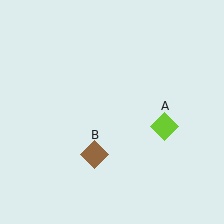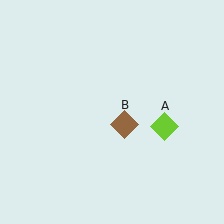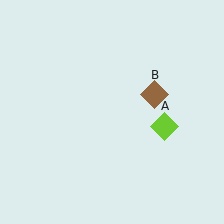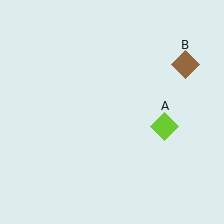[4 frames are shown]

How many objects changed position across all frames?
1 object changed position: brown diamond (object B).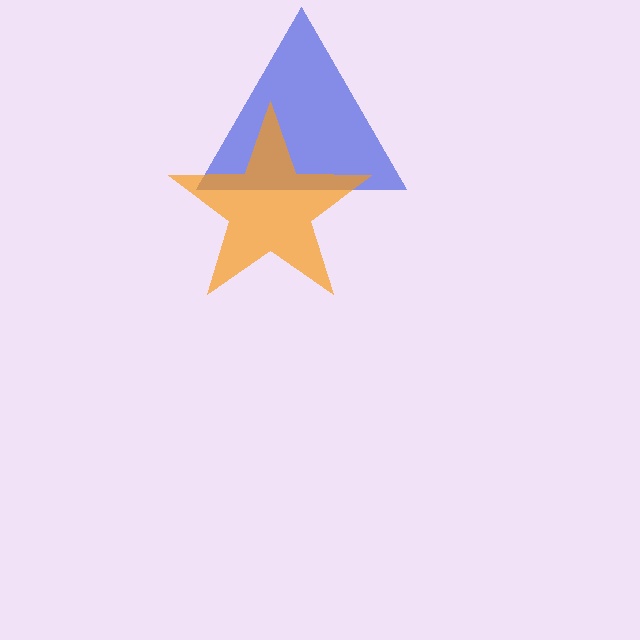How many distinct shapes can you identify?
There are 2 distinct shapes: a blue triangle, an orange star.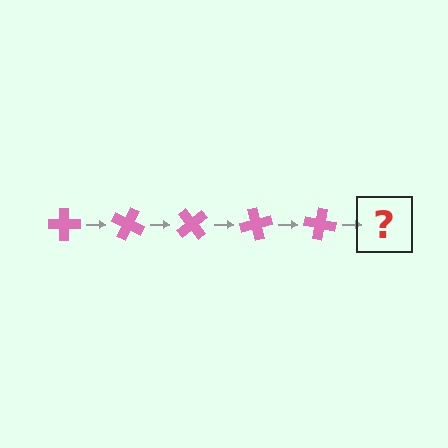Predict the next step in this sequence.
The next step is a pink cross rotated 125 degrees.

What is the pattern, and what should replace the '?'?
The pattern is that the cross rotates 25 degrees each step. The '?' should be a pink cross rotated 125 degrees.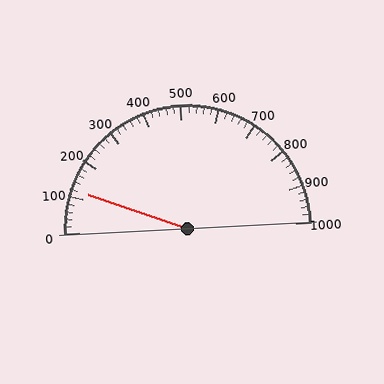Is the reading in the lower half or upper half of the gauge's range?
The reading is in the lower half of the range (0 to 1000).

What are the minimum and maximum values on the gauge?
The gauge ranges from 0 to 1000.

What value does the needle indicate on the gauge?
The needle indicates approximately 120.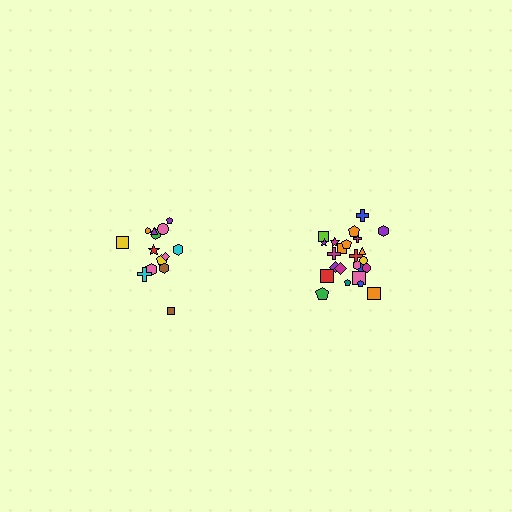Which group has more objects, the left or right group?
The right group.